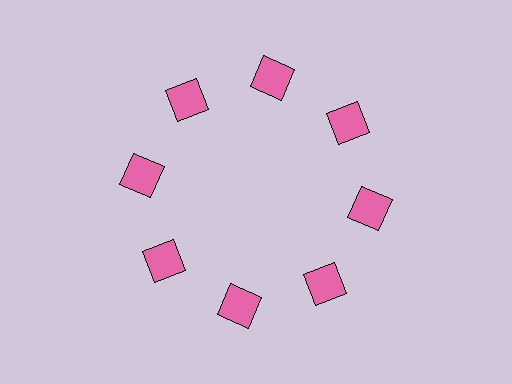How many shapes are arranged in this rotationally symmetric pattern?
There are 8 shapes, arranged in 8 groups of 1.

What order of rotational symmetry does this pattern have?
This pattern has 8-fold rotational symmetry.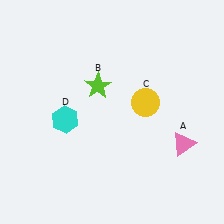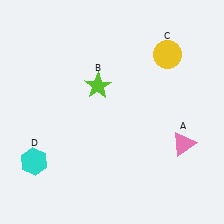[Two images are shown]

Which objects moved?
The objects that moved are: the yellow circle (C), the cyan hexagon (D).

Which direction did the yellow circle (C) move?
The yellow circle (C) moved up.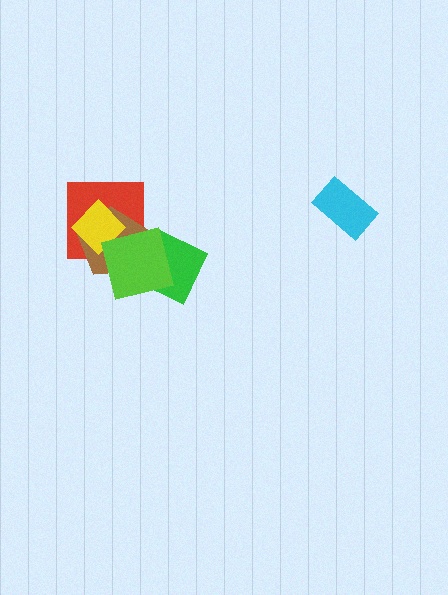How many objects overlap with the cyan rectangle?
0 objects overlap with the cyan rectangle.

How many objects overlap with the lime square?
3 objects overlap with the lime square.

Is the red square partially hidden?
Yes, it is partially covered by another shape.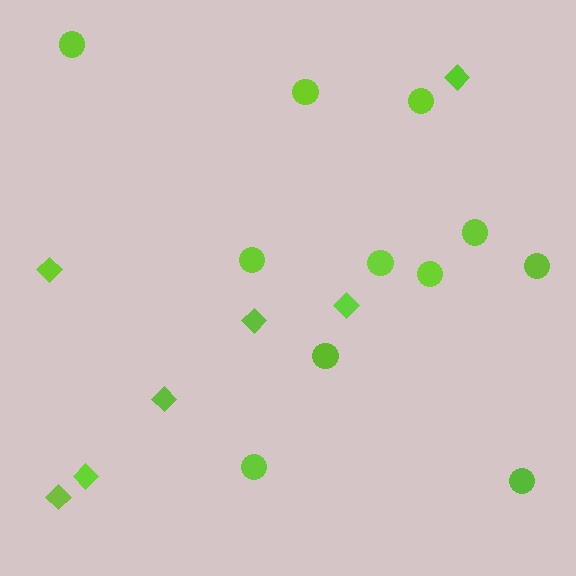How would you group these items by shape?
There are 2 groups: one group of circles (11) and one group of diamonds (7).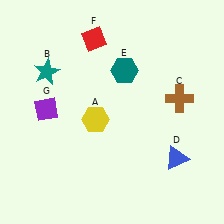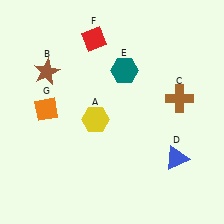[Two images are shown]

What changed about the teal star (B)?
In Image 1, B is teal. In Image 2, it changed to brown.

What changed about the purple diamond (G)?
In Image 1, G is purple. In Image 2, it changed to orange.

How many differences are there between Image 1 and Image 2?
There are 2 differences between the two images.